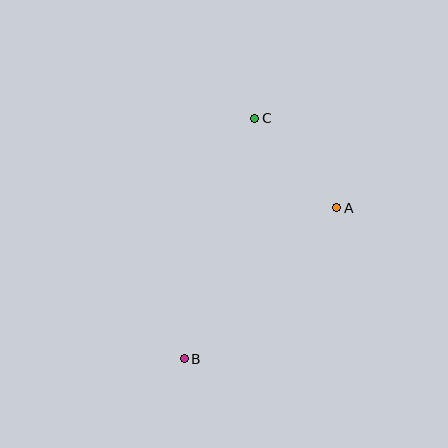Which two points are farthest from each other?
Points B and C are farthest from each other.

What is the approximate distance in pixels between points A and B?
The distance between A and B is approximately 215 pixels.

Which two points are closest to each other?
Points A and C are closest to each other.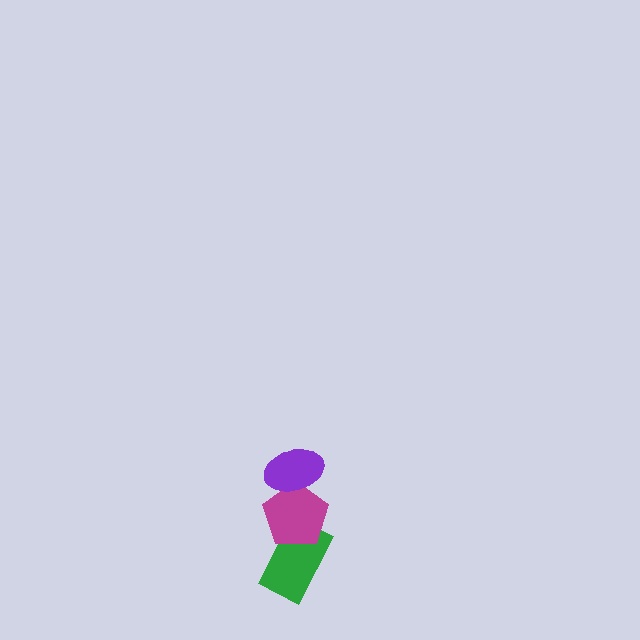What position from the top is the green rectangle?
The green rectangle is 3rd from the top.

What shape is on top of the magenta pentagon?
The purple ellipse is on top of the magenta pentagon.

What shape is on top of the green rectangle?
The magenta pentagon is on top of the green rectangle.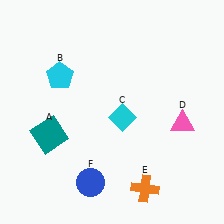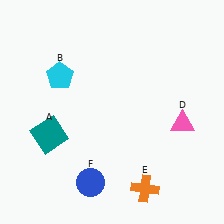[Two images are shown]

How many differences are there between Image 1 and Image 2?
There is 1 difference between the two images.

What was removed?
The cyan diamond (C) was removed in Image 2.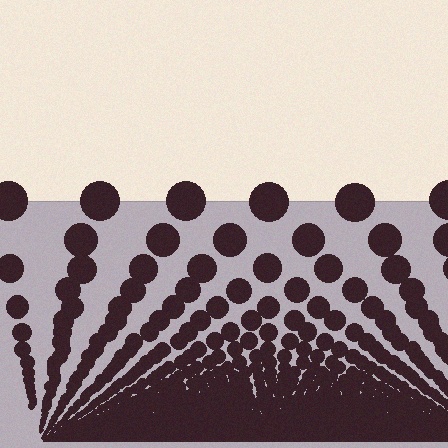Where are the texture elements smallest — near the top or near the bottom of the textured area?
Near the bottom.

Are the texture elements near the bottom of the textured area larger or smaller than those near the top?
Smaller. The gradient is inverted — elements near the bottom are smaller and denser.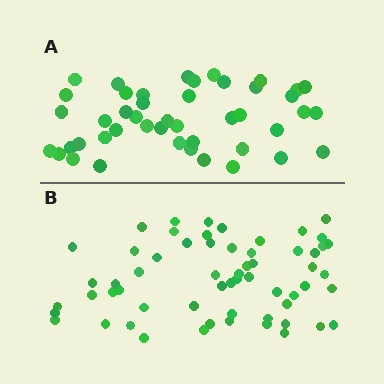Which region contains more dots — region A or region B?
Region B (the bottom region) has more dots.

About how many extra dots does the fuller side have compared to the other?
Region B has approximately 15 more dots than region A.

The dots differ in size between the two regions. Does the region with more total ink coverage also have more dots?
No. Region A has more total ink coverage because its dots are larger, but region B actually contains more individual dots. Total area can be misleading — the number of items is what matters here.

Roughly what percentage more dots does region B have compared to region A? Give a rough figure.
About 35% more.